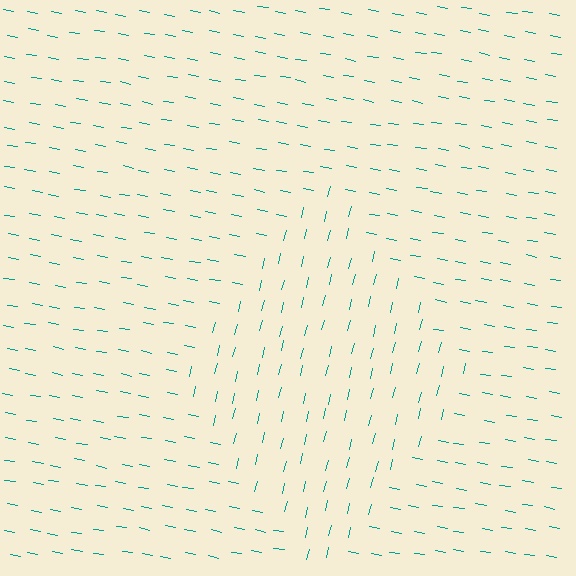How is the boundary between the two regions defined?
The boundary is defined purely by a change in line orientation (approximately 86 degrees difference). All lines are the same color and thickness.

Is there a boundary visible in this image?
Yes, there is a texture boundary formed by a change in line orientation.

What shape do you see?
I see a diamond.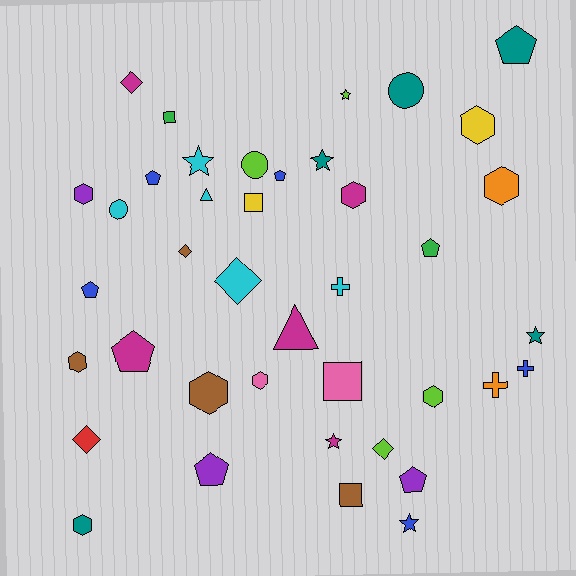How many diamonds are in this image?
There are 5 diamonds.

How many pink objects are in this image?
There are 2 pink objects.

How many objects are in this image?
There are 40 objects.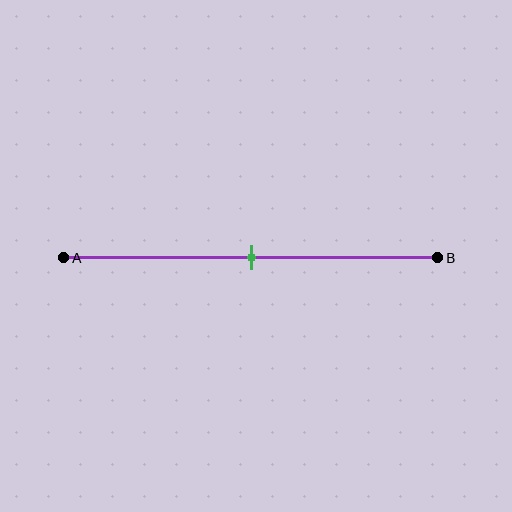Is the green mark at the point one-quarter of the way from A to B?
No, the mark is at about 50% from A, not at the 25% one-quarter point.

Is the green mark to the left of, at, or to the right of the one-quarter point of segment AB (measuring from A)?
The green mark is to the right of the one-quarter point of segment AB.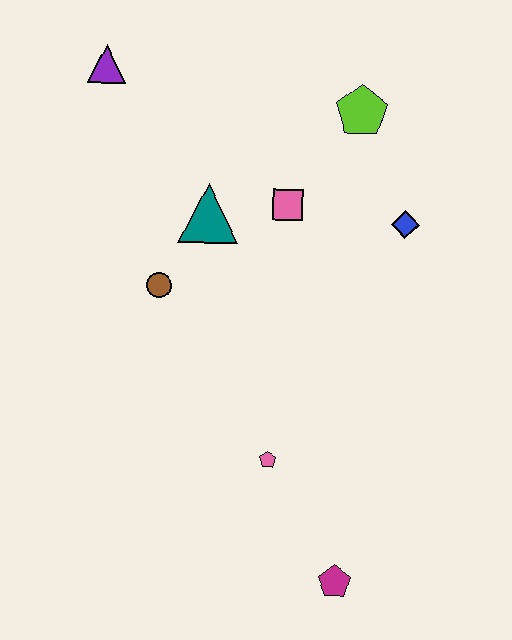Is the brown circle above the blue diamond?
No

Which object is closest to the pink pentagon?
The magenta pentagon is closest to the pink pentagon.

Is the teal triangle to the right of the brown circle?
Yes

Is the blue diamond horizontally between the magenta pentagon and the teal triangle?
No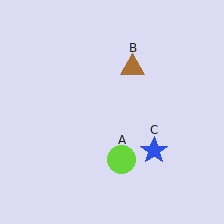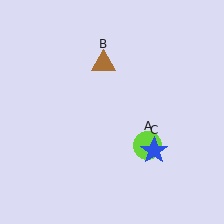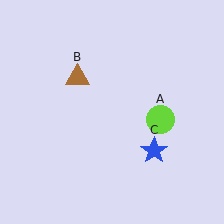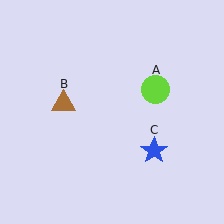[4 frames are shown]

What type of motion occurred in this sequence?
The lime circle (object A), brown triangle (object B) rotated counterclockwise around the center of the scene.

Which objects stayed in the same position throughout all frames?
Blue star (object C) remained stationary.